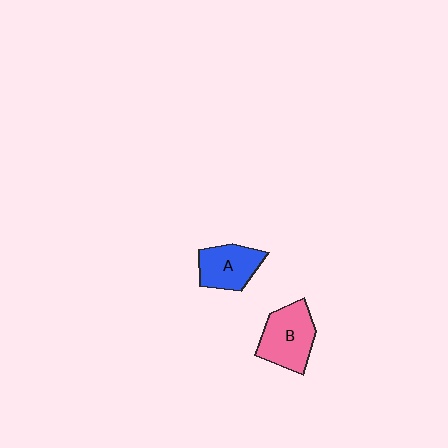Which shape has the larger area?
Shape B (pink).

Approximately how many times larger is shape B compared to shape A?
Approximately 1.2 times.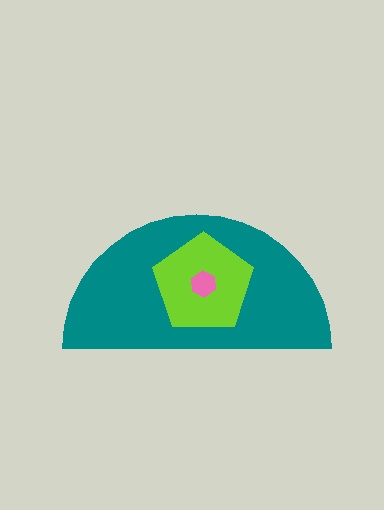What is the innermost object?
The pink hexagon.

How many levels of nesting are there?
3.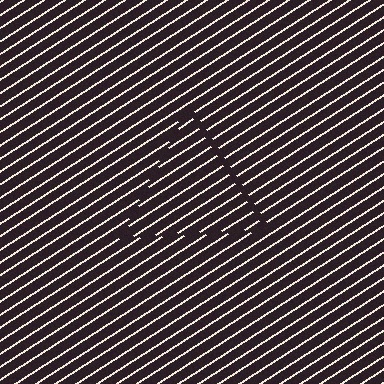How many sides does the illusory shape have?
3 sides — the line-ends trace a triangle.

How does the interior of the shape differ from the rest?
The interior of the shape contains the same grating, shifted by half a period — the contour is defined by the phase discontinuity where line-ends from the inner and outer gratings abut.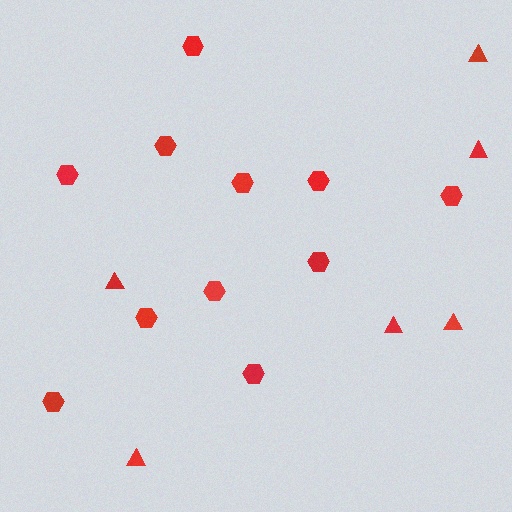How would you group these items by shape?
There are 2 groups: one group of triangles (6) and one group of hexagons (11).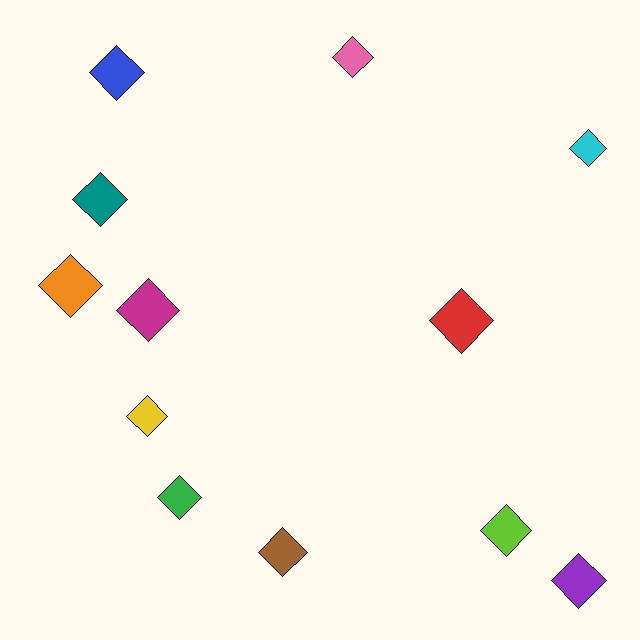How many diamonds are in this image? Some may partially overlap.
There are 12 diamonds.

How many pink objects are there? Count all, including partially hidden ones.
There is 1 pink object.